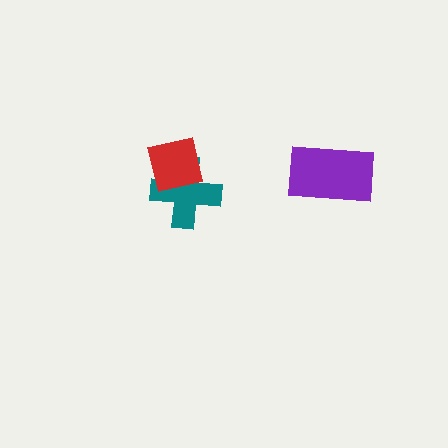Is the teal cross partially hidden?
Yes, it is partially covered by another shape.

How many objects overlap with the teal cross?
1 object overlaps with the teal cross.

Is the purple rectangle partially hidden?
No, no other shape covers it.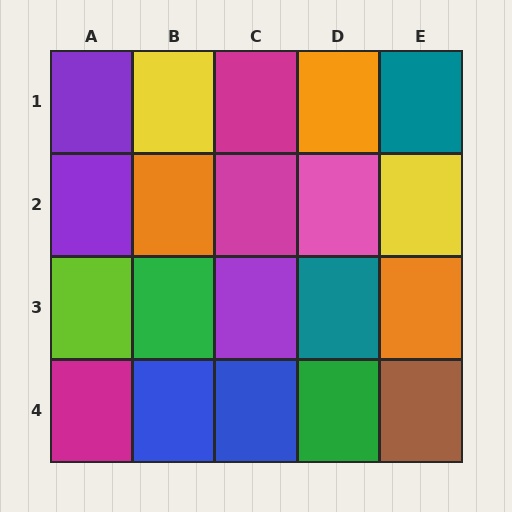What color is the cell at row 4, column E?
Brown.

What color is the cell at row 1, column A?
Purple.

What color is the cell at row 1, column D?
Orange.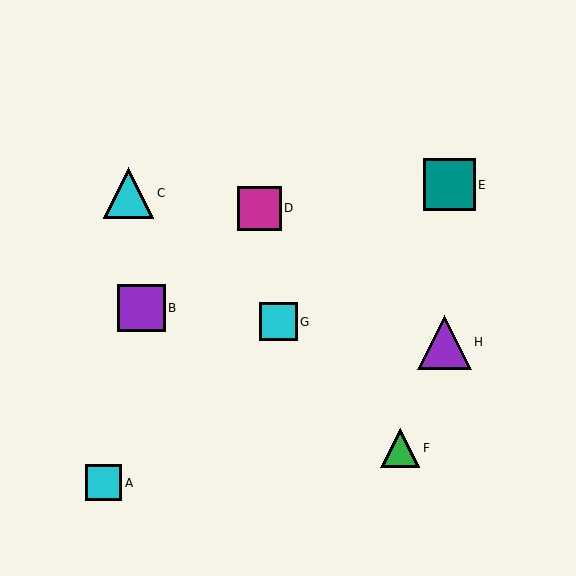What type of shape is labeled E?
Shape E is a teal square.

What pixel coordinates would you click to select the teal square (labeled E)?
Click at (449, 185) to select the teal square E.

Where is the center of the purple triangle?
The center of the purple triangle is at (445, 342).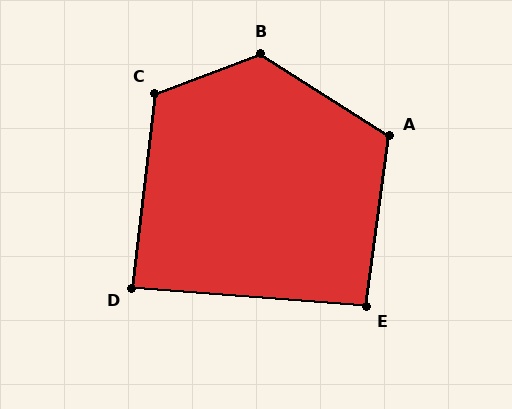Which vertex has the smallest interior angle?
D, at approximately 88 degrees.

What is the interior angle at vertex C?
Approximately 117 degrees (obtuse).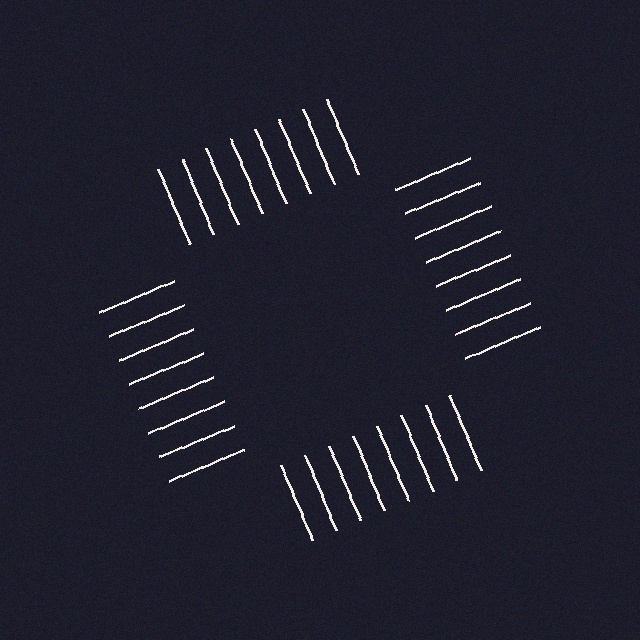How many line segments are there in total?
32 — 8 along each of the 4 edges.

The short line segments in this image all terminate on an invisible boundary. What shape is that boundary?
An illusory square — the line segments terminate on its edges but no continuous stroke is drawn.